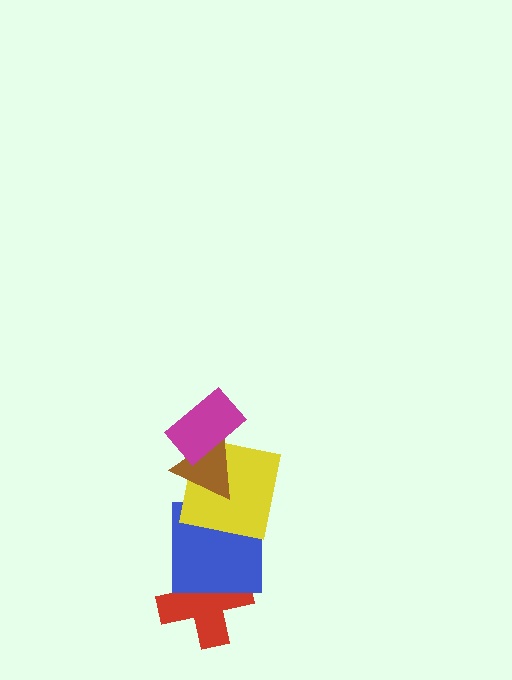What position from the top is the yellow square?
The yellow square is 3rd from the top.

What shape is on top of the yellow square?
The brown triangle is on top of the yellow square.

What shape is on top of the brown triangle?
The magenta rectangle is on top of the brown triangle.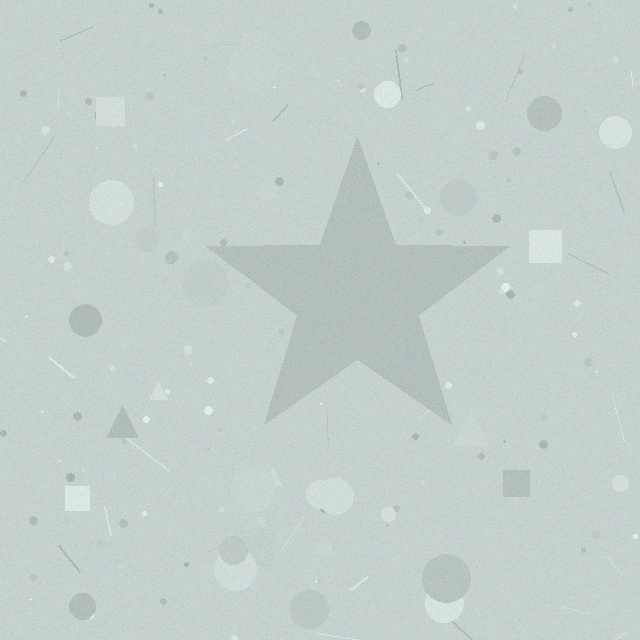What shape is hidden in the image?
A star is hidden in the image.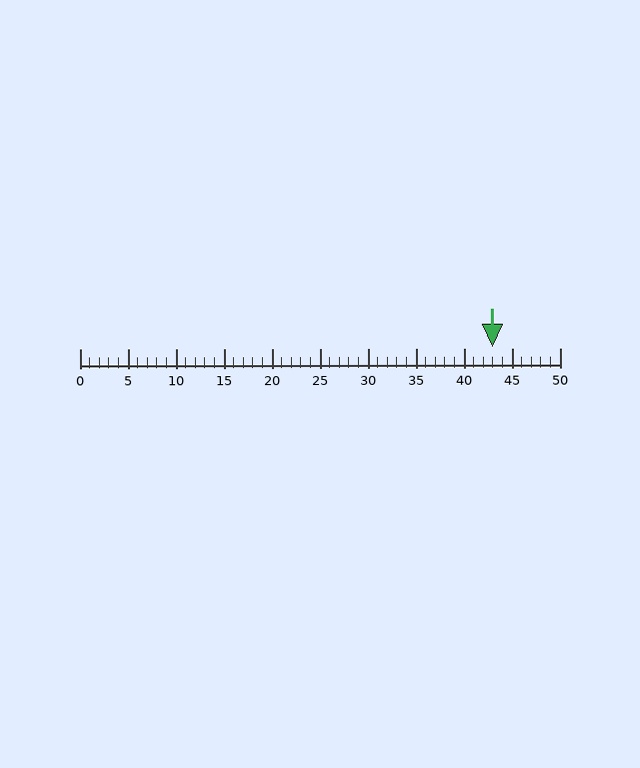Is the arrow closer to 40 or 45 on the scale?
The arrow is closer to 45.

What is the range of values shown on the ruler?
The ruler shows values from 0 to 50.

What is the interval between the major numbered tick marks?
The major tick marks are spaced 5 units apart.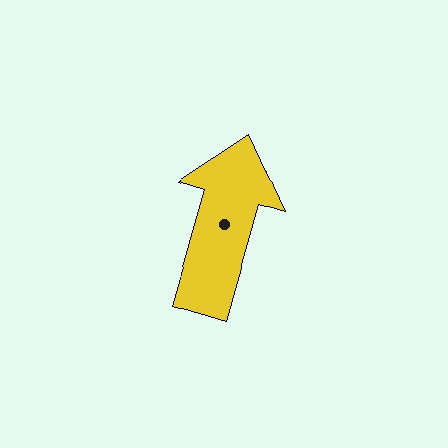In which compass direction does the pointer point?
North.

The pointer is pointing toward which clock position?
Roughly 1 o'clock.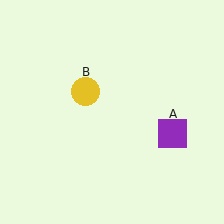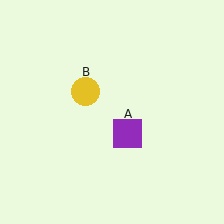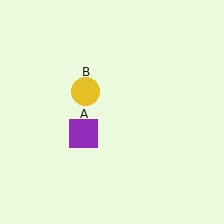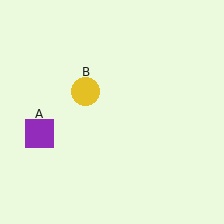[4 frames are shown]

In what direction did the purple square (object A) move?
The purple square (object A) moved left.